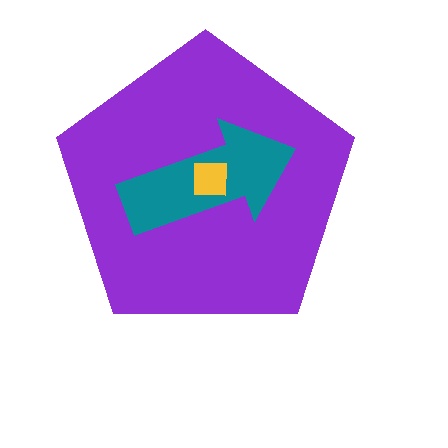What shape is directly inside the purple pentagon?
The teal arrow.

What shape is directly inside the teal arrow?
The yellow square.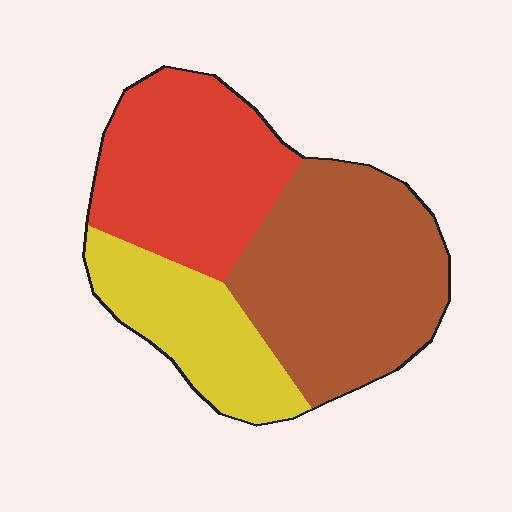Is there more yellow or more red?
Red.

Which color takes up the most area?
Brown, at roughly 45%.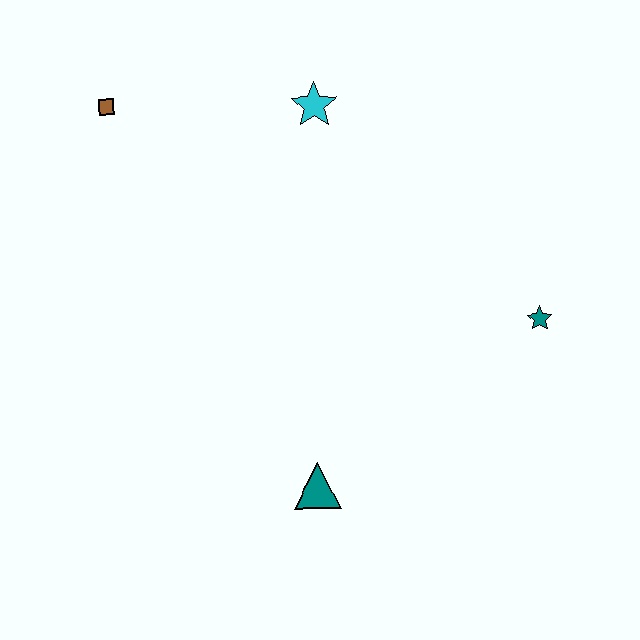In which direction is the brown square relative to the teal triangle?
The brown square is above the teal triangle.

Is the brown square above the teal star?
Yes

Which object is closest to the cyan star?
The brown square is closest to the cyan star.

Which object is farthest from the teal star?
The brown square is farthest from the teal star.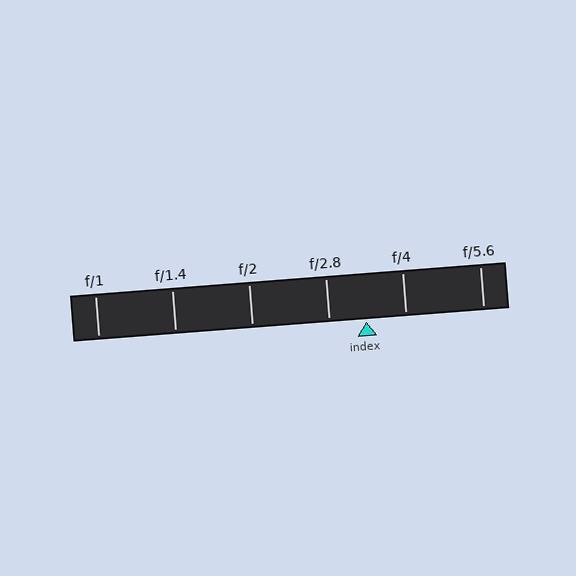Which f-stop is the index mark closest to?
The index mark is closest to f/2.8.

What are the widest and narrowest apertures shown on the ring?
The widest aperture shown is f/1 and the narrowest is f/5.6.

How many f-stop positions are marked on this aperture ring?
There are 6 f-stop positions marked.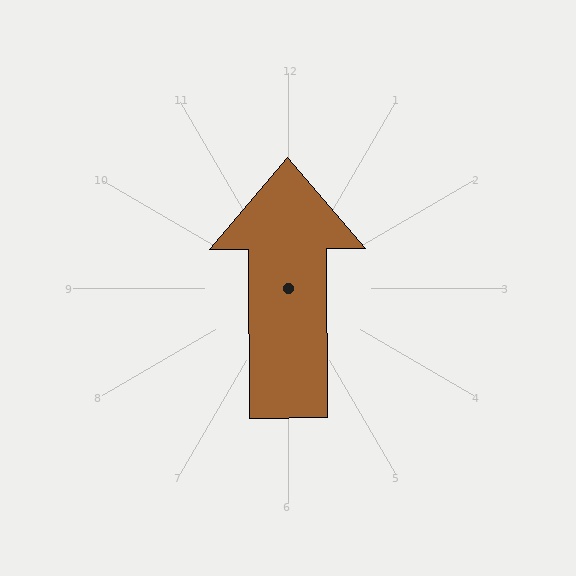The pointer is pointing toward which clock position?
Roughly 12 o'clock.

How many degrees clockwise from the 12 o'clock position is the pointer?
Approximately 360 degrees.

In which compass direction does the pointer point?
North.